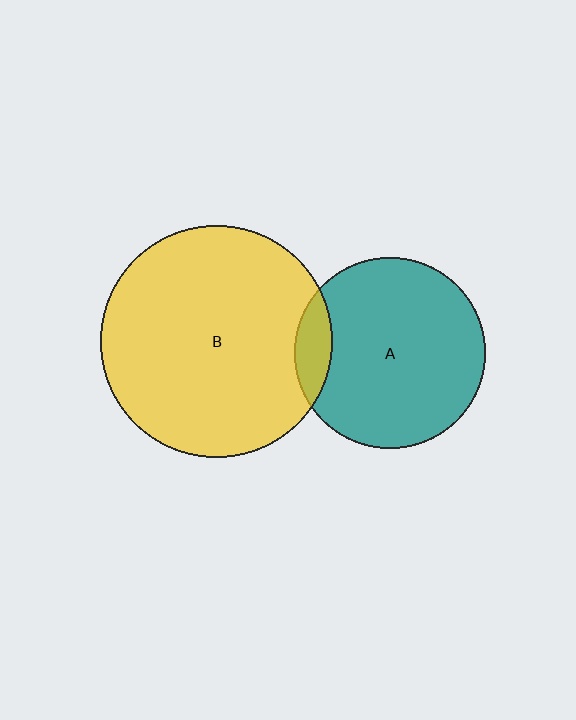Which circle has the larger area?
Circle B (yellow).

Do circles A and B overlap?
Yes.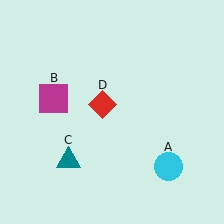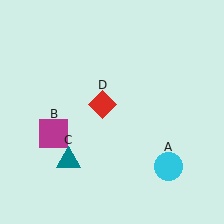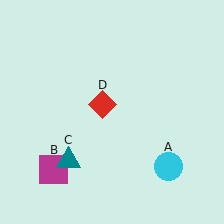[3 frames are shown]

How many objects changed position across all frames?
1 object changed position: magenta square (object B).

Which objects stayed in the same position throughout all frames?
Cyan circle (object A) and teal triangle (object C) and red diamond (object D) remained stationary.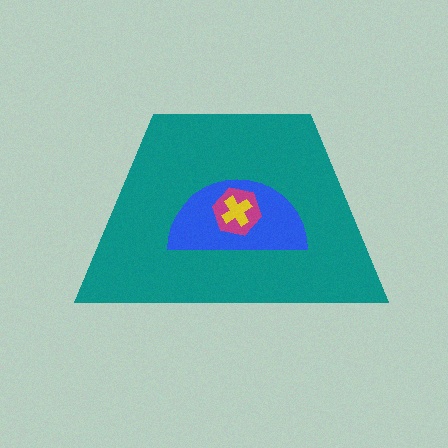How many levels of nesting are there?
4.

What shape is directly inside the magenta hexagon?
The yellow cross.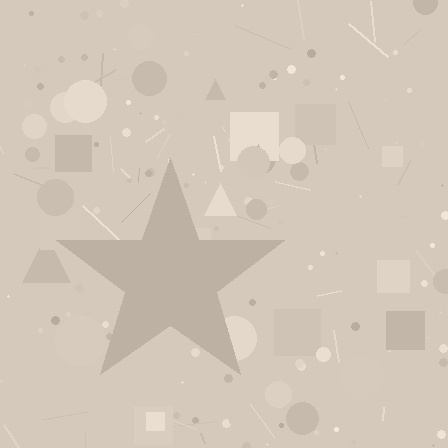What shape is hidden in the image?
A star is hidden in the image.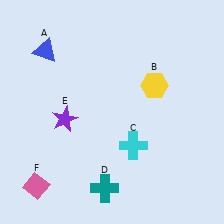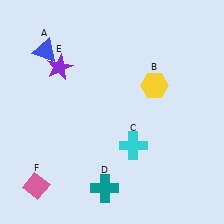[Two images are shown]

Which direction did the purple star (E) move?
The purple star (E) moved up.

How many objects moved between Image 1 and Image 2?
1 object moved between the two images.